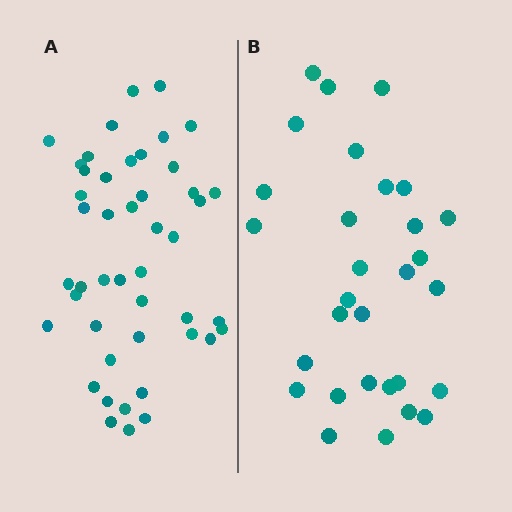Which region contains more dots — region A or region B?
Region A (the left region) has more dots.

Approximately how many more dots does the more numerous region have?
Region A has approximately 15 more dots than region B.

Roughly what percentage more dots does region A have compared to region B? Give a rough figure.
About 55% more.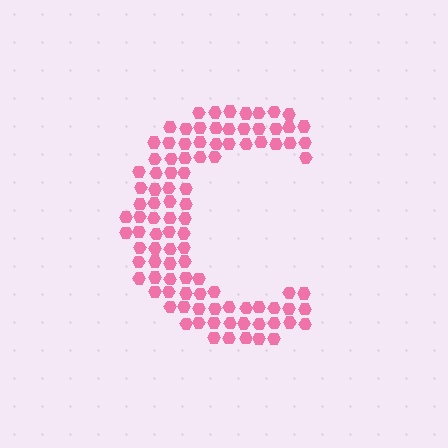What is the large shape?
The large shape is the letter C.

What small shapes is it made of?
It is made of small hexagons.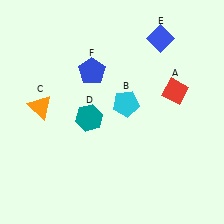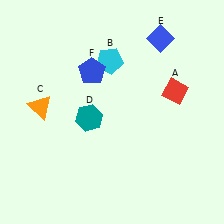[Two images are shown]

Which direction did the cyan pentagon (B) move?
The cyan pentagon (B) moved up.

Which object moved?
The cyan pentagon (B) moved up.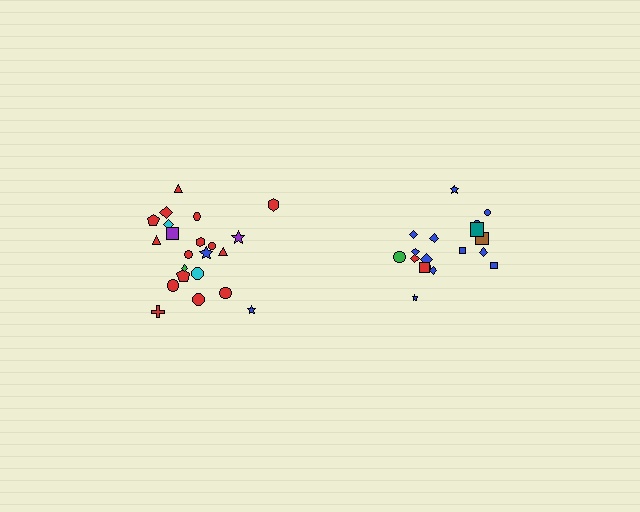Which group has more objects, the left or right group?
The left group.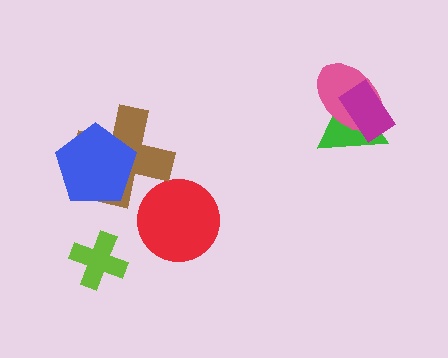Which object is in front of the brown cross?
The blue pentagon is in front of the brown cross.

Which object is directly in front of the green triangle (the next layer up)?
The pink ellipse is directly in front of the green triangle.